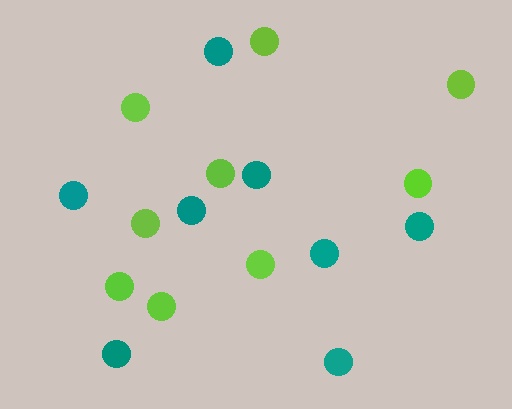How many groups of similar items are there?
There are 2 groups: one group of teal circles (8) and one group of lime circles (9).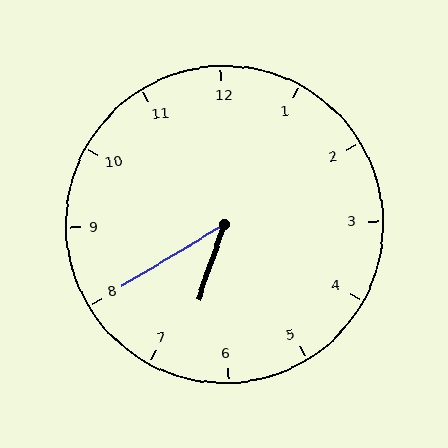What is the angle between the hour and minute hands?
Approximately 40 degrees.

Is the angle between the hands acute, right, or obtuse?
It is acute.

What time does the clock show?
6:40.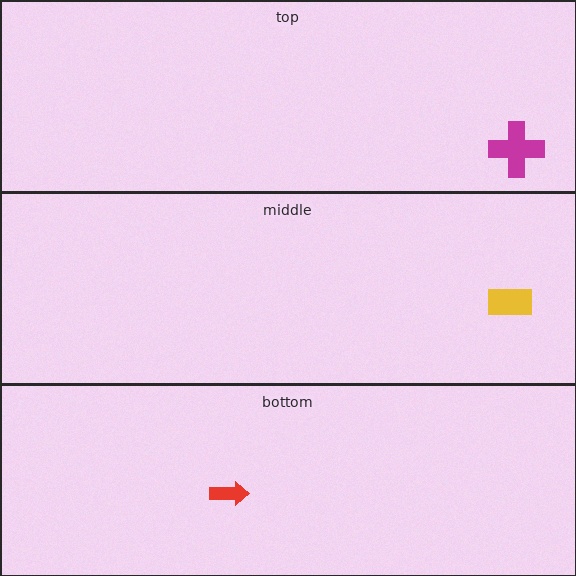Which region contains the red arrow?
The bottom region.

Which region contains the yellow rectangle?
The middle region.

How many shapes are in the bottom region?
1.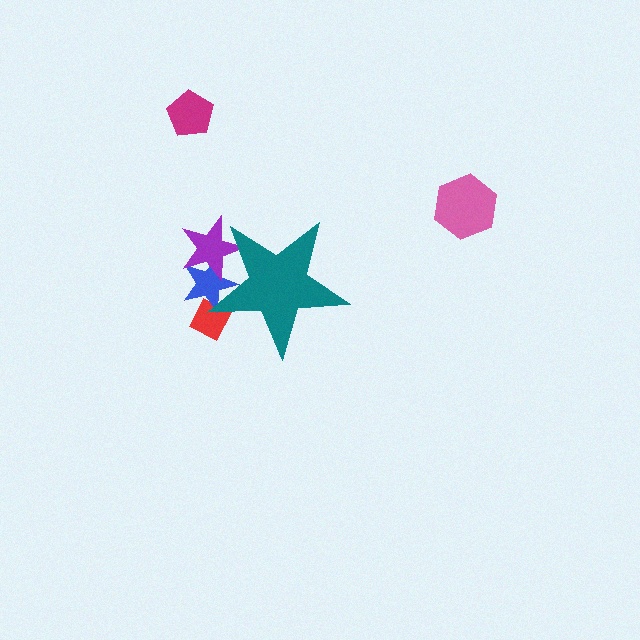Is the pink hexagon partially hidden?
No, the pink hexagon is fully visible.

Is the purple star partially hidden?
Yes, the purple star is partially hidden behind the teal star.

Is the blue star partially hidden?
Yes, the blue star is partially hidden behind the teal star.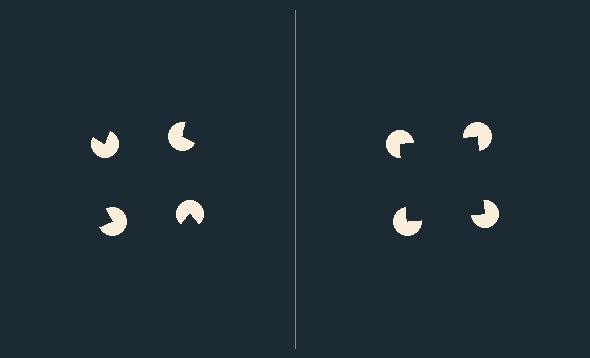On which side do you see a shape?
An illusory square appears on the right side. On the left side the wedge cuts are rotated, so no coherent shape forms.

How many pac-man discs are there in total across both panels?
8 — 4 on each side.